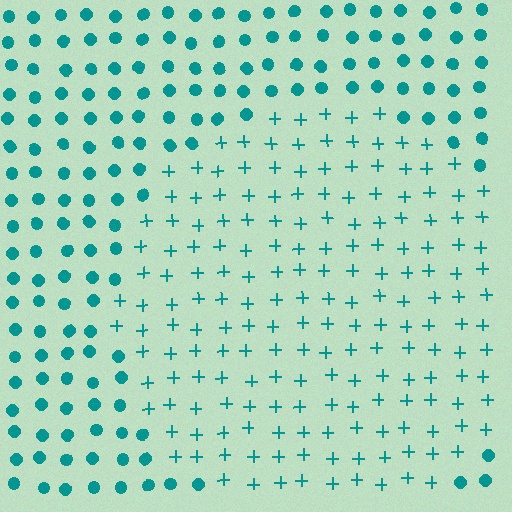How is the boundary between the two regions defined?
The boundary is defined by a change in element shape: plus signs inside vs. circles outside. All elements share the same color and spacing.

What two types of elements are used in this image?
The image uses plus signs inside the circle region and circles outside it.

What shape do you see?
I see a circle.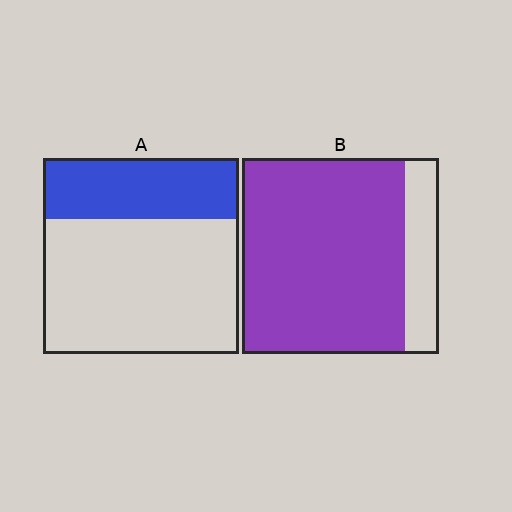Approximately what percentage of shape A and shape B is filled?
A is approximately 30% and B is approximately 85%.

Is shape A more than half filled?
No.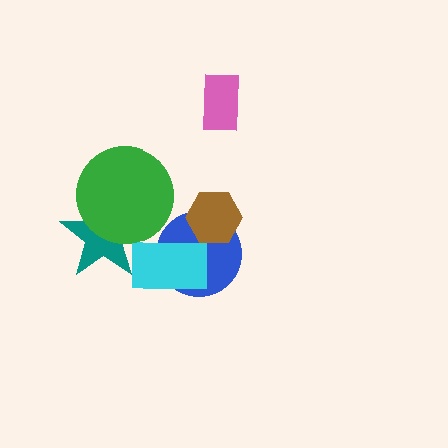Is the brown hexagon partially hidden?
No, no other shape covers it.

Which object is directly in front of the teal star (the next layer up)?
The cyan rectangle is directly in front of the teal star.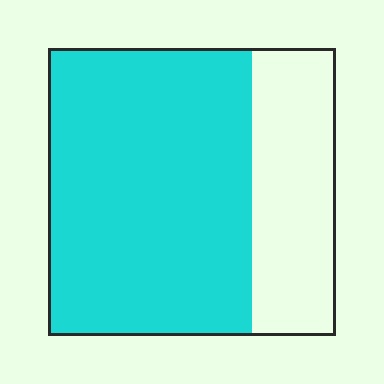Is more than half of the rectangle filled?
Yes.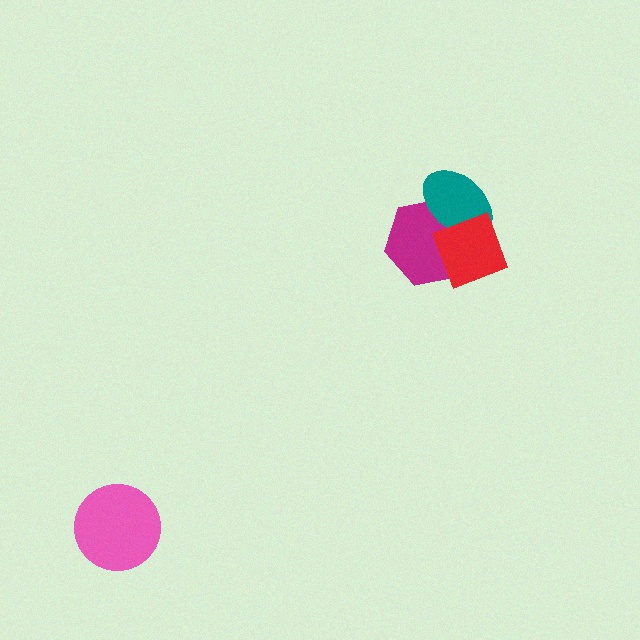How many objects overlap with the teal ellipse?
2 objects overlap with the teal ellipse.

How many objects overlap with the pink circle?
0 objects overlap with the pink circle.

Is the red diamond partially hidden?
No, no other shape covers it.